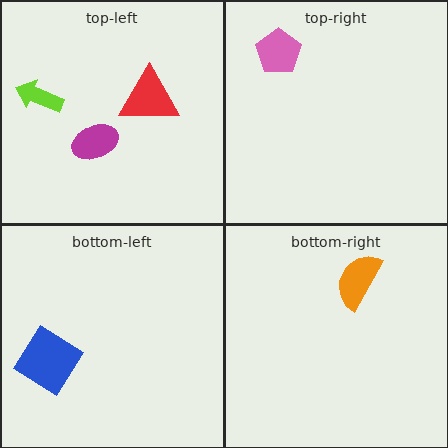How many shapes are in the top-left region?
3.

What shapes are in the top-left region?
The lime arrow, the magenta ellipse, the red triangle.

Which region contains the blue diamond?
The bottom-left region.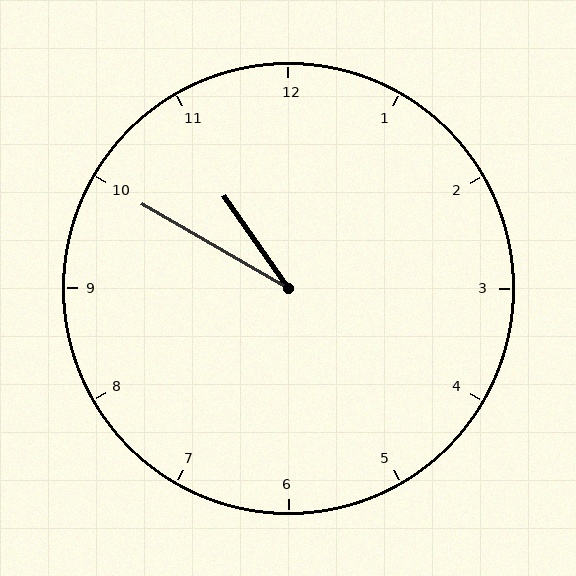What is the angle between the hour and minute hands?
Approximately 25 degrees.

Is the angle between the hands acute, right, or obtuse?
It is acute.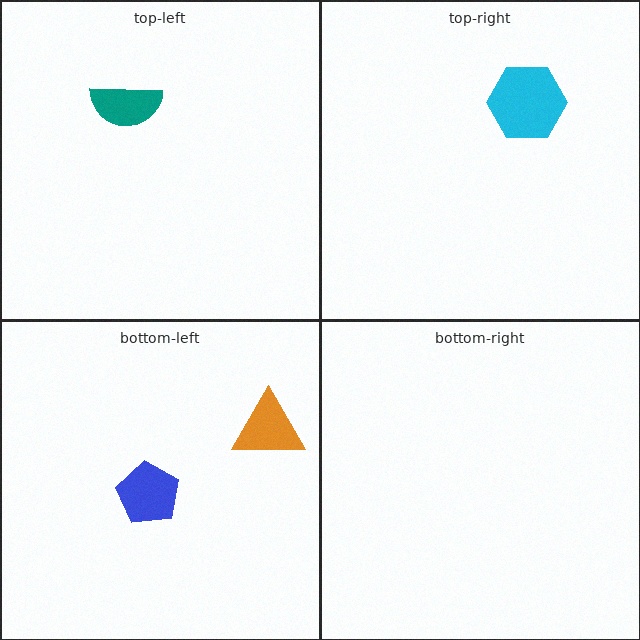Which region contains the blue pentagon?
The bottom-left region.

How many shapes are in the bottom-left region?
2.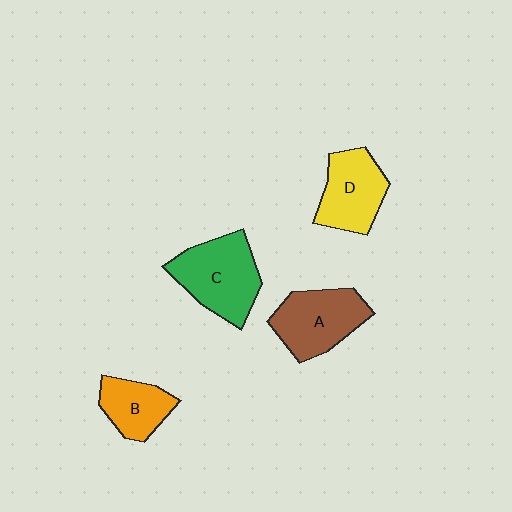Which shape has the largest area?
Shape C (green).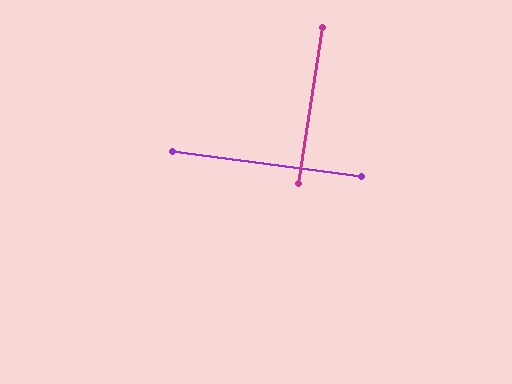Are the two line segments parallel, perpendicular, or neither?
Perpendicular — they meet at approximately 89°.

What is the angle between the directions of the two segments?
Approximately 89 degrees.